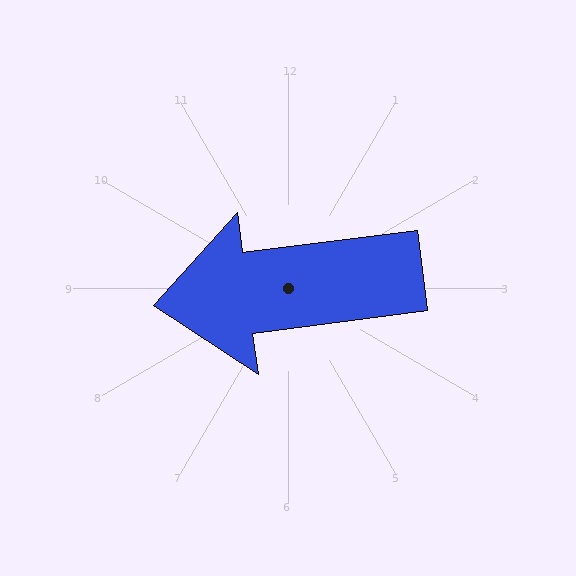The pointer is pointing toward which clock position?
Roughly 9 o'clock.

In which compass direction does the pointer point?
West.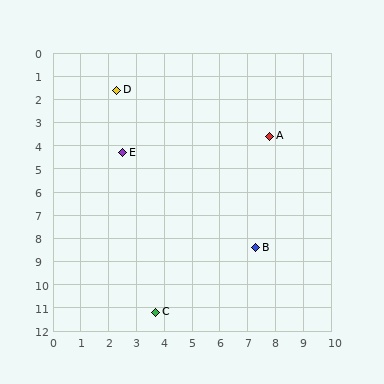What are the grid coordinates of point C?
Point C is at approximately (3.7, 11.2).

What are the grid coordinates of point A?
Point A is at approximately (7.8, 3.6).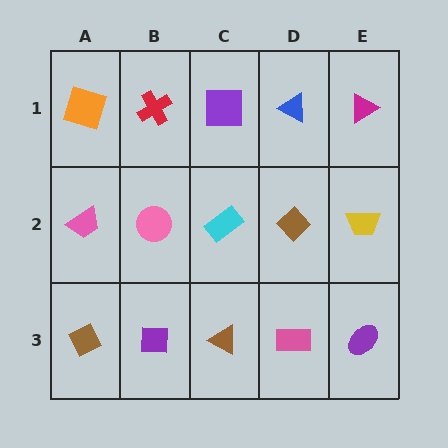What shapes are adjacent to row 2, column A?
An orange square (row 1, column A), a brown diamond (row 3, column A), a pink circle (row 2, column B).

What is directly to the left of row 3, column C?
A purple square.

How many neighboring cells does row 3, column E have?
2.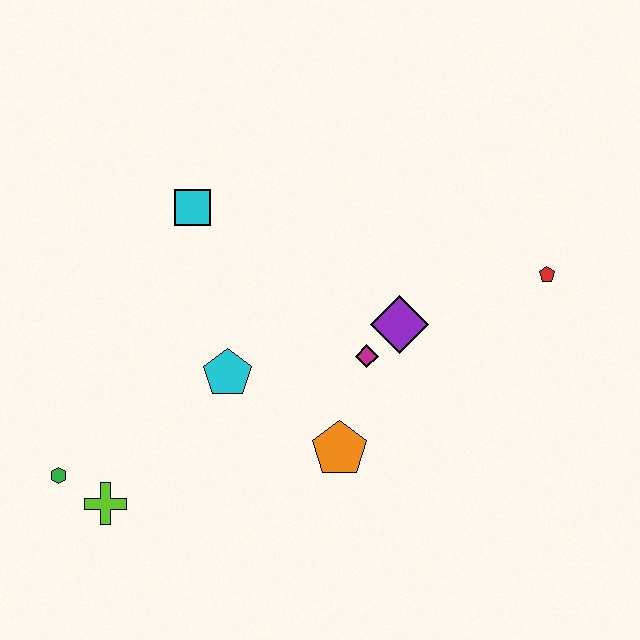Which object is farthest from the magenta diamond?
The green hexagon is farthest from the magenta diamond.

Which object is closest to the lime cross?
The green hexagon is closest to the lime cross.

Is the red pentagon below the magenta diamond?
No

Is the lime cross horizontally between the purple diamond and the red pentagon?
No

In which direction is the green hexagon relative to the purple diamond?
The green hexagon is to the left of the purple diamond.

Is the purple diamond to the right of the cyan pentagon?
Yes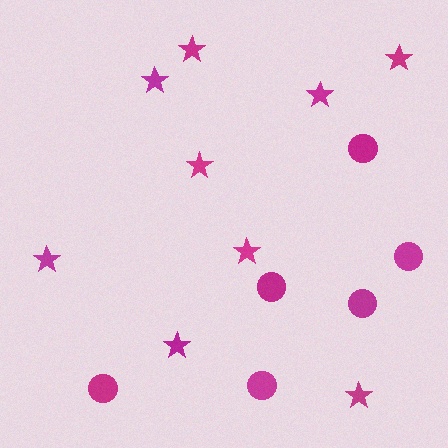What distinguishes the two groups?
There are 2 groups: one group of stars (9) and one group of circles (6).